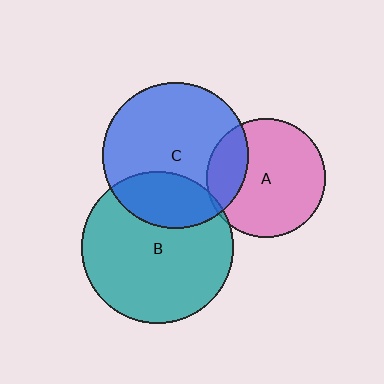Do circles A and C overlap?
Yes.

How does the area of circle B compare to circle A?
Approximately 1.6 times.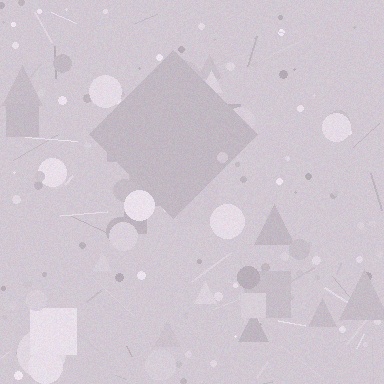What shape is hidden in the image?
A diamond is hidden in the image.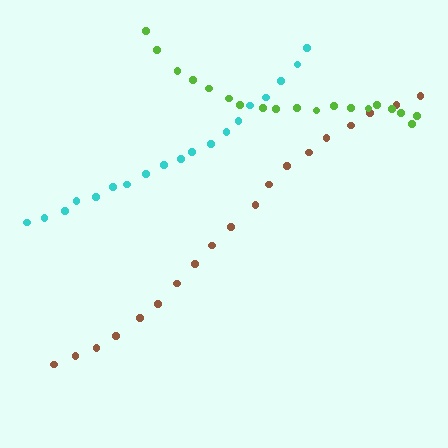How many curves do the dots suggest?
There are 3 distinct paths.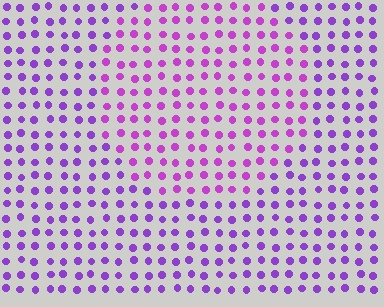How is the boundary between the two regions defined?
The boundary is defined purely by a slight shift in hue (about 24 degrees). Spacing, size, and orientation are identical on both sides.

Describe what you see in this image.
The image is filled with small purple elements in a uniform arrangement. A circle-shaped region is visible where the elements are tinted to a slightly different hue, forming a subtle color boundary.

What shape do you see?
I see a circle.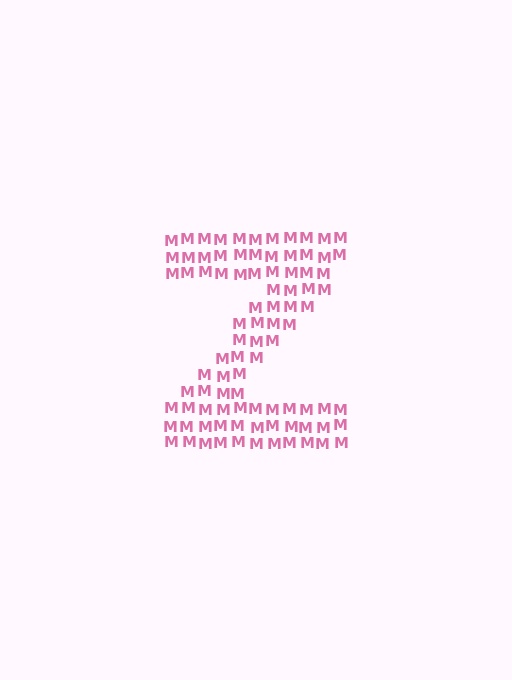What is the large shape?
The large shape is the letter Z.